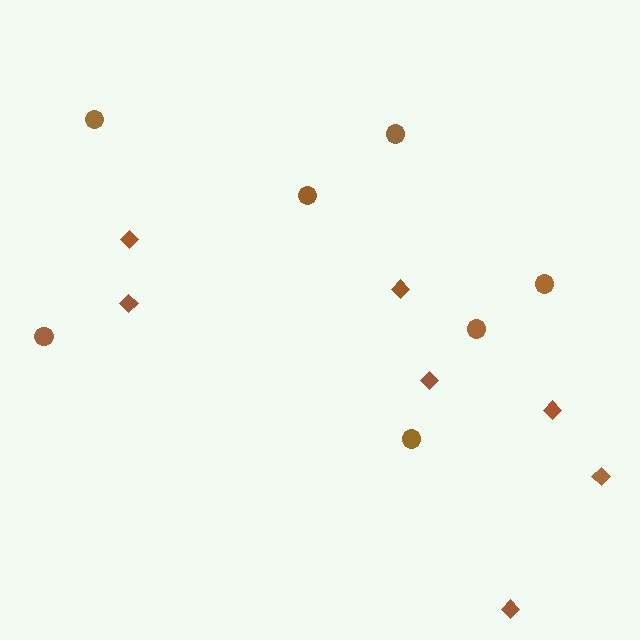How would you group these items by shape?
There are 2 groups: one group of diamonds (7) and one group of circles (7).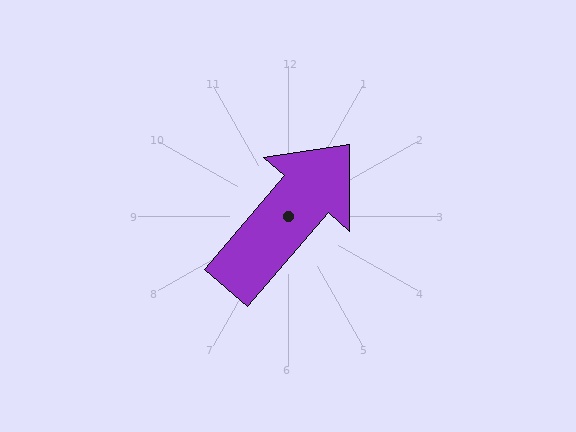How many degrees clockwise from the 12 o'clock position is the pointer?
Approximately 41 degrees.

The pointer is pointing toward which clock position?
Roughly 1 o'clock.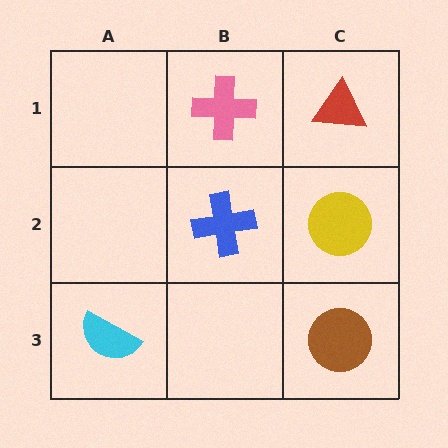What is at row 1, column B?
A pink cross.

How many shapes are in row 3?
2 shapes.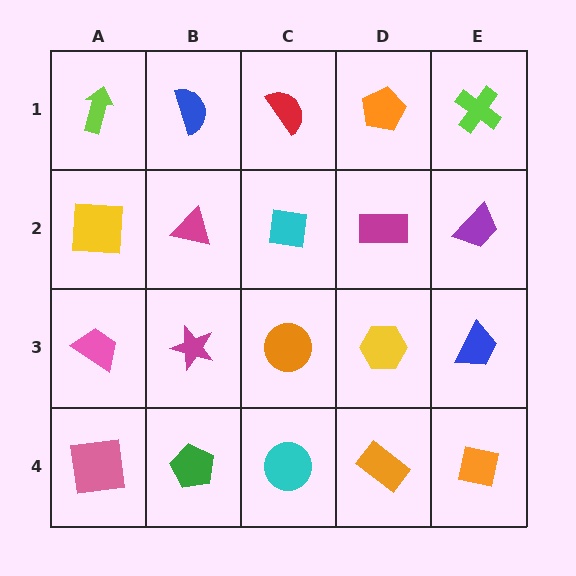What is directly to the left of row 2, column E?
A magenta rectangle.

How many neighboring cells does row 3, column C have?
4.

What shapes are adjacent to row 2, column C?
A red semicircle (row 1, column C), an orange circle (row 3, column C), a magenta triangle (row 2, column B), a magenta rectangle (row 2, column D).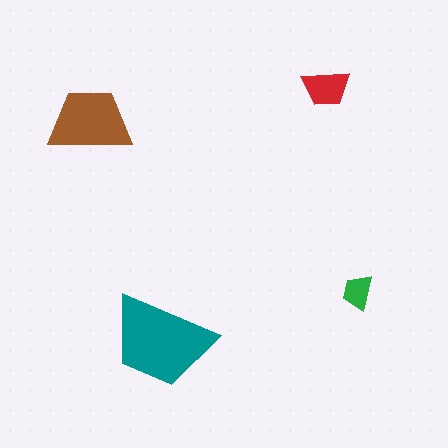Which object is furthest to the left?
The brown trapezoid is leftmost.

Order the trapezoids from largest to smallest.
the teal one, the brown one, the red one, the green one.